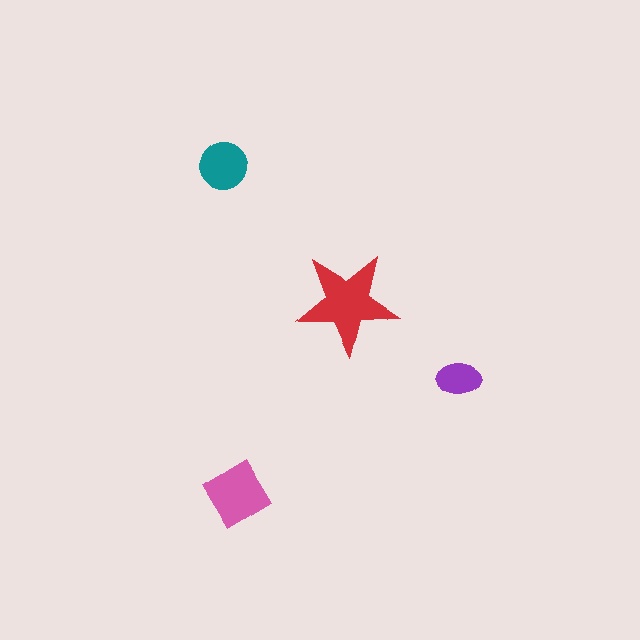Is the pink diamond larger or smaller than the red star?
Smaller.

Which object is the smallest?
The purple ellipse.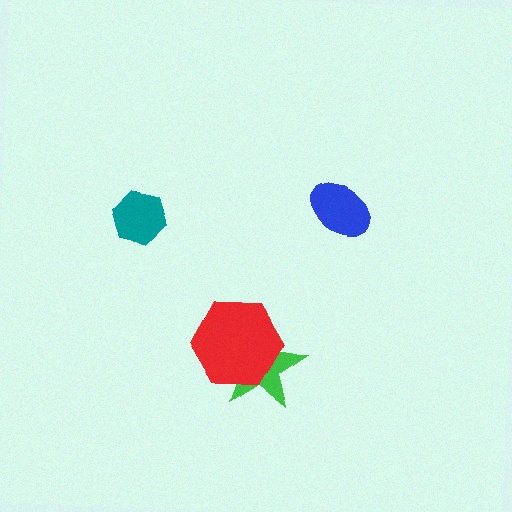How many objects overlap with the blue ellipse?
0 objects overlap with the blue ellipse.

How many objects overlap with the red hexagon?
1 object overlaps with the red hexagon.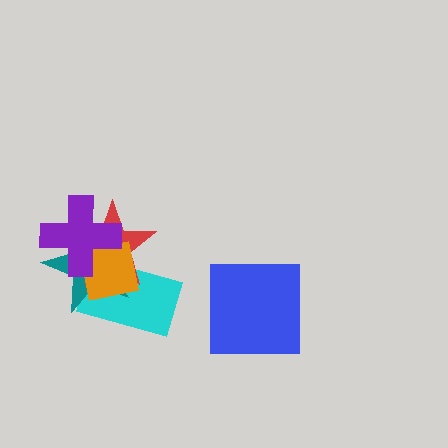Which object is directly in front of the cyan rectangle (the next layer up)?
The teal star is directly in front of the cyan rectangle.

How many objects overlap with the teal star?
4 objects overlap with the teal star.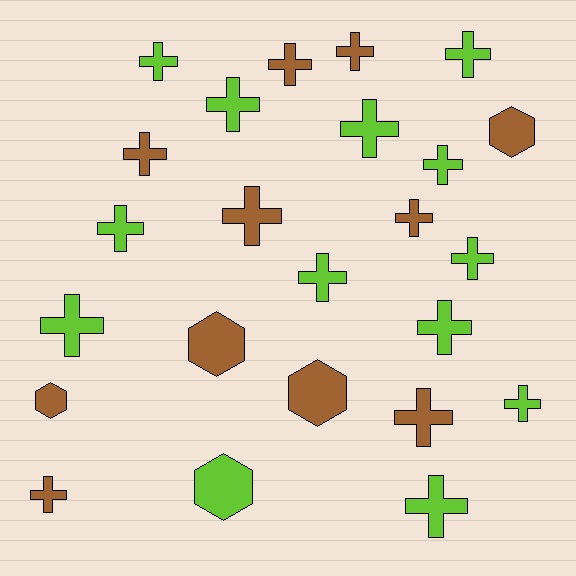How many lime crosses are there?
There are 12 lime crosses.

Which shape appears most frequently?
Cross, with 19 objects.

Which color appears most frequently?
Lime, with 13 objects.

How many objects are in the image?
There are 24 objects.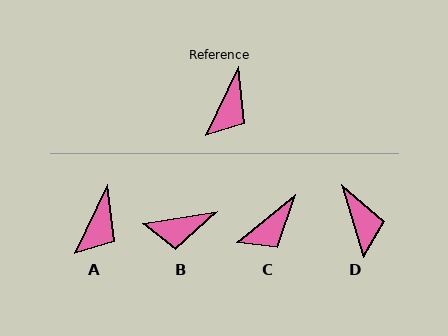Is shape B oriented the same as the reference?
No, it is off by about 55 degrees.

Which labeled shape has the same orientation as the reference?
A.